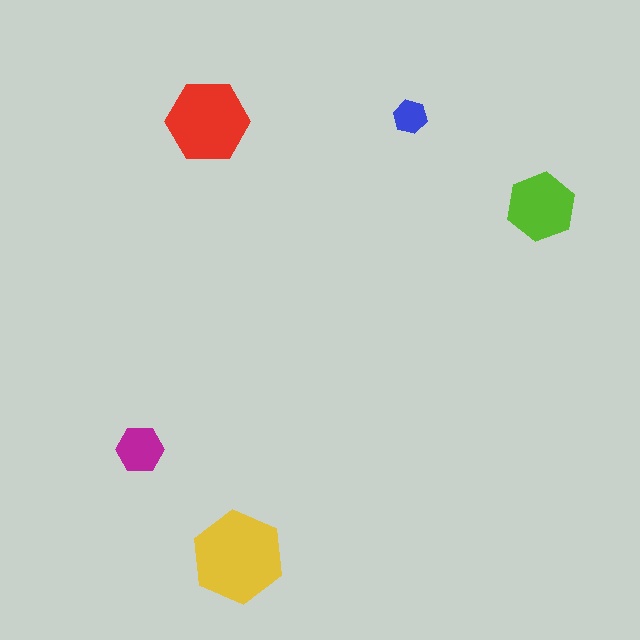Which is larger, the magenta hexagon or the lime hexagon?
The lime one.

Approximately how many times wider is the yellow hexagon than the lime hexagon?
About 1.5 times wider.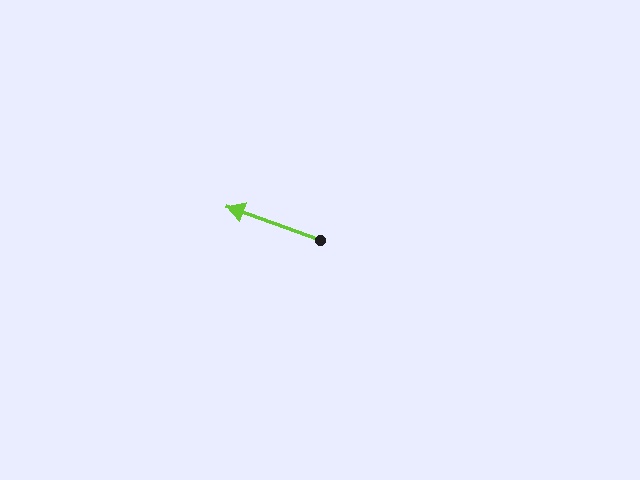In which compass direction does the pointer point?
West.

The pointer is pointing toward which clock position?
Roughly 10 o'clock.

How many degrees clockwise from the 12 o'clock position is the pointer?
Approximately 290 degrees.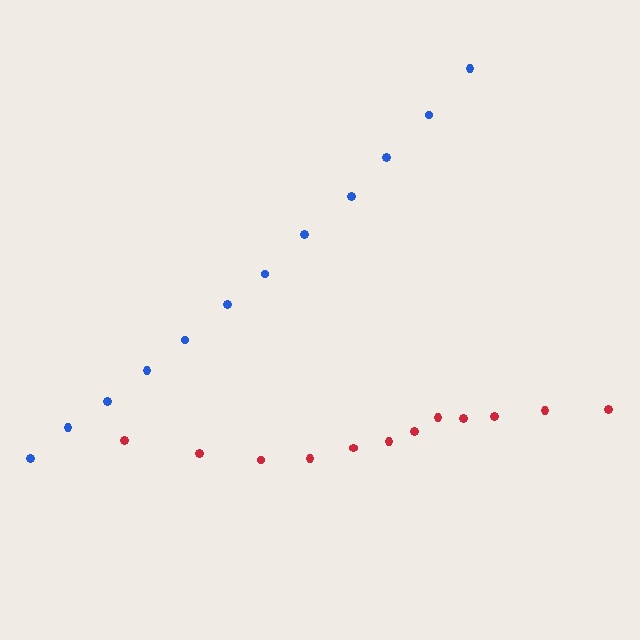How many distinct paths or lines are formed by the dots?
There are 2 distinct paths.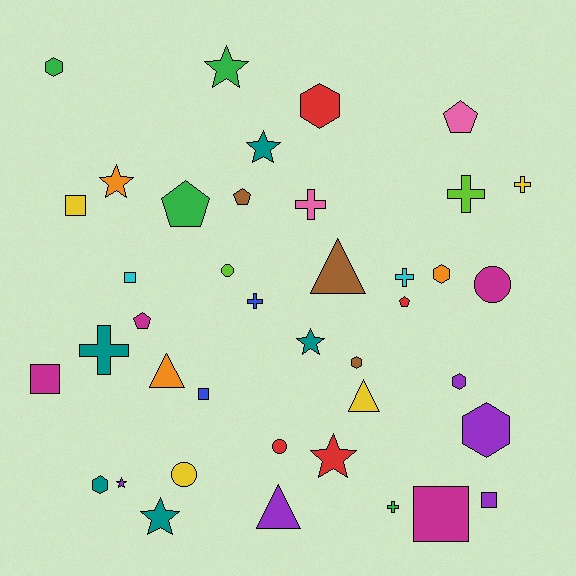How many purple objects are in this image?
There are 5 purple objects.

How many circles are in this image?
There are 4 circles.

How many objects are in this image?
There are 40 objects.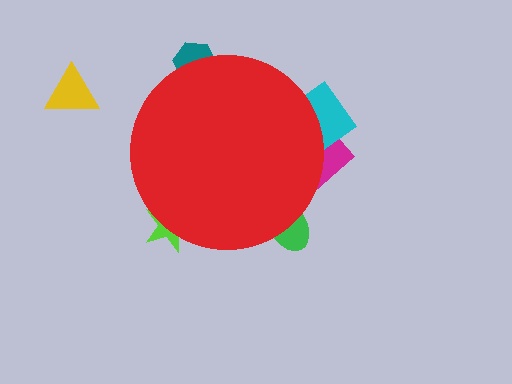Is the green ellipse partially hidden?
Yes, the green ellipse is partially hidden behind the red circle.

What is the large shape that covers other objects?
A red circle.